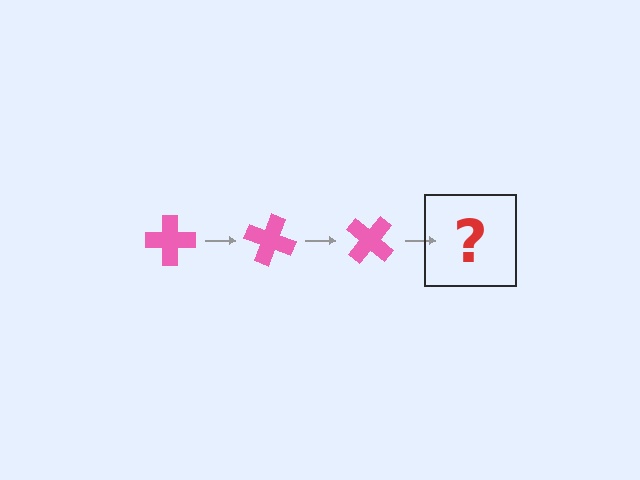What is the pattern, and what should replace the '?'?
The pattern is that the cross rotates 20 degrees each step. The '?' should be a pink cross rotated 60 degrees.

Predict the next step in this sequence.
The next step is a pink cross rotated 60 degrees.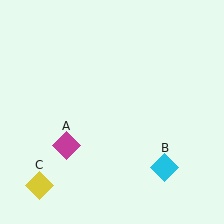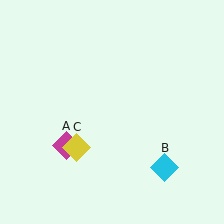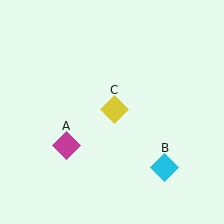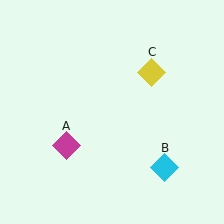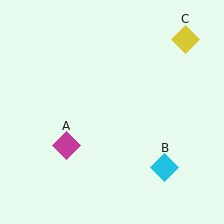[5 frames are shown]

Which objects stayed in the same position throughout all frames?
Magenta diamond (object A) and cyan diamond (object B) remained stationary.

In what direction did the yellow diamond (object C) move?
The yellow diamond (object C) moved up and to the right.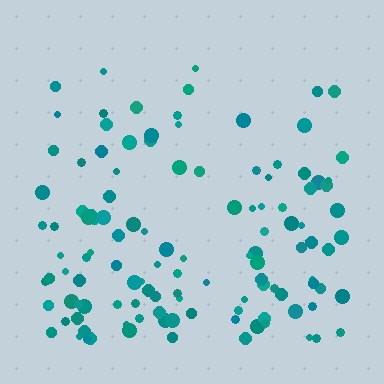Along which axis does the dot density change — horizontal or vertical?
Vertical.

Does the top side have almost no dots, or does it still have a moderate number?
Still a moderate number, just noticeably fewer than the bottom.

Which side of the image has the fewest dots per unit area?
The top.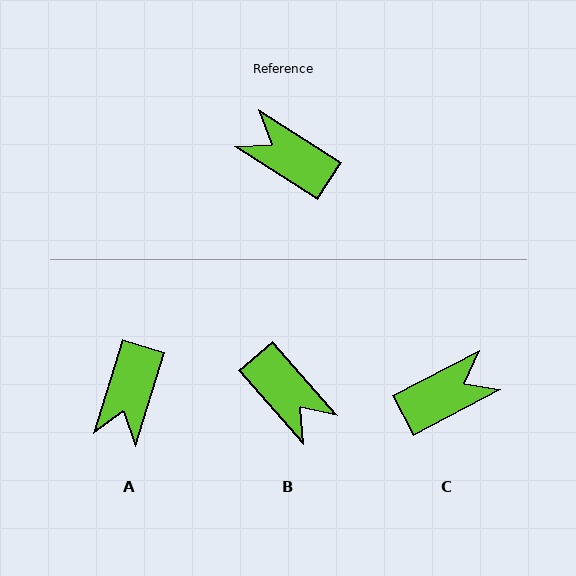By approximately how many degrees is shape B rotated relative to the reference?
Approximately 164 degrees counter-clockwise.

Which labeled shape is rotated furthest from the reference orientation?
B, about 164 degrees away.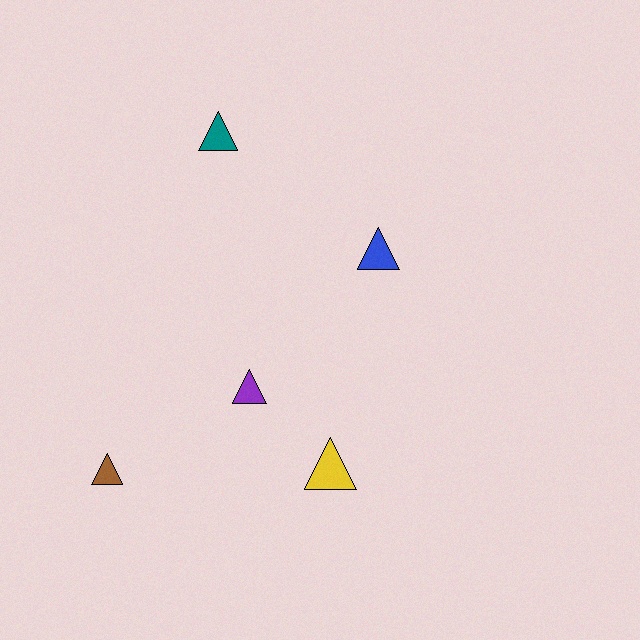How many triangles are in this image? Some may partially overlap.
There are 5 triangles.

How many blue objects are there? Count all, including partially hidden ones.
There is 1 blue object.